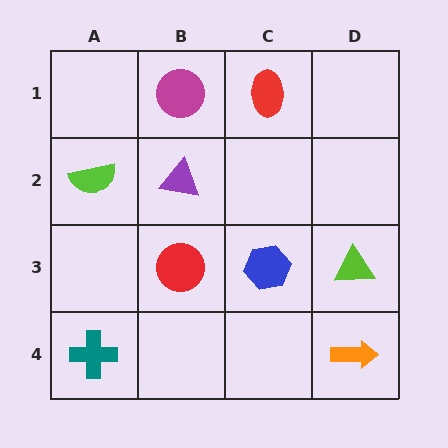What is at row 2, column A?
A lime semicircle.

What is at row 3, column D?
A lime triangle.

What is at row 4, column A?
A teal cross.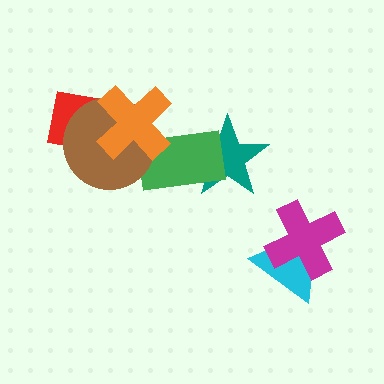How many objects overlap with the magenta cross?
1 object overlaps with the magenta cross.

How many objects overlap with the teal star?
1 object overlaps with the teal star.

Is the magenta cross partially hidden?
No, no other shape covers it.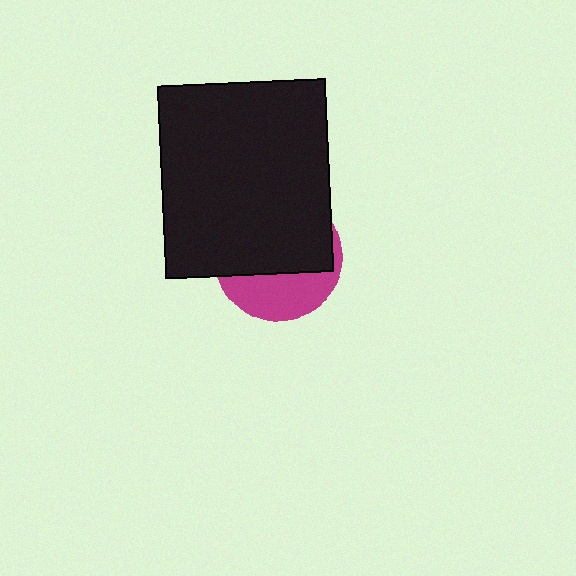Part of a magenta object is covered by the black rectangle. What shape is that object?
It is a circle.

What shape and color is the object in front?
The object in front is a black rectangle.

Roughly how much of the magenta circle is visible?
A small part of it is visible (roughly 36%).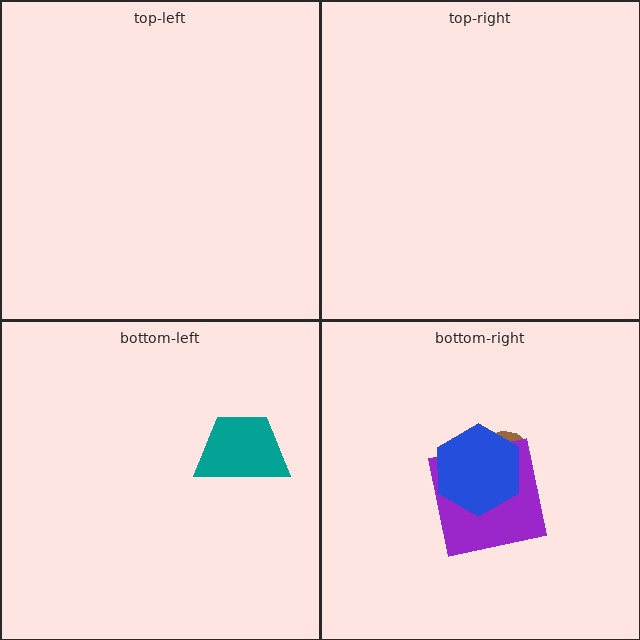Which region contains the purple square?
The bottom-right region.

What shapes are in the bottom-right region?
The brown ellipse, the purple square, the blue hexagon.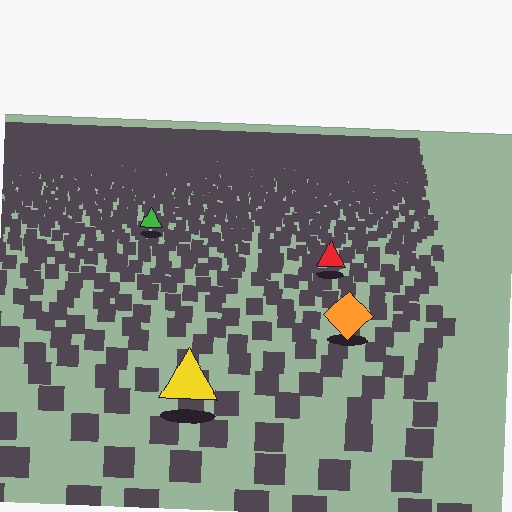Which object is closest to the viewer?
The yellow triangle is closest. The texture marks near it are larger and more spread out.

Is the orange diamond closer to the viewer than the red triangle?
Yes. The orange diamond is closer — you can tell from the texture gradient: the ground texture is coarser near it.